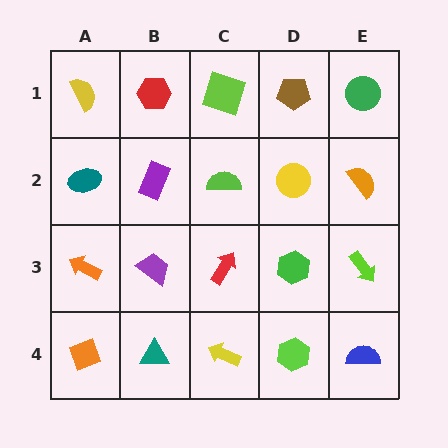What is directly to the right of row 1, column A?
A red hexagon.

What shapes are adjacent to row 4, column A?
An orange arrow (row 3, column A), a teal triangle (row 4, column B).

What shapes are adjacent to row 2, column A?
A yellow semicircle (row 1, column A), an orange arrow (row 3, column A), a purple rectangle (row 2, column B).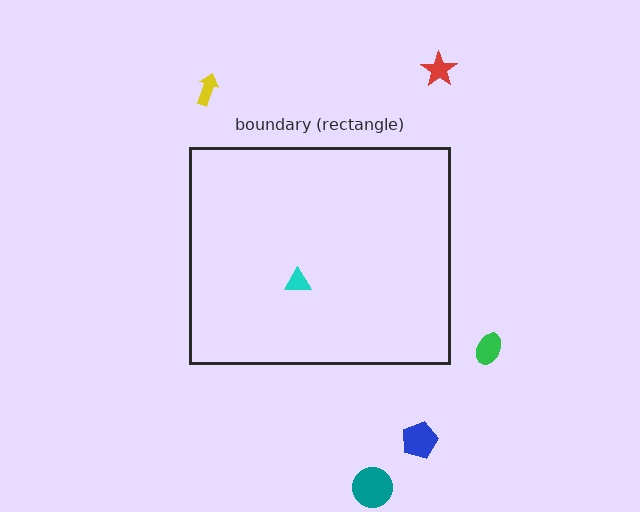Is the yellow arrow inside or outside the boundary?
Outside.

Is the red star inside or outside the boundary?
Outside.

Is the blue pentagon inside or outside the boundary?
Outside.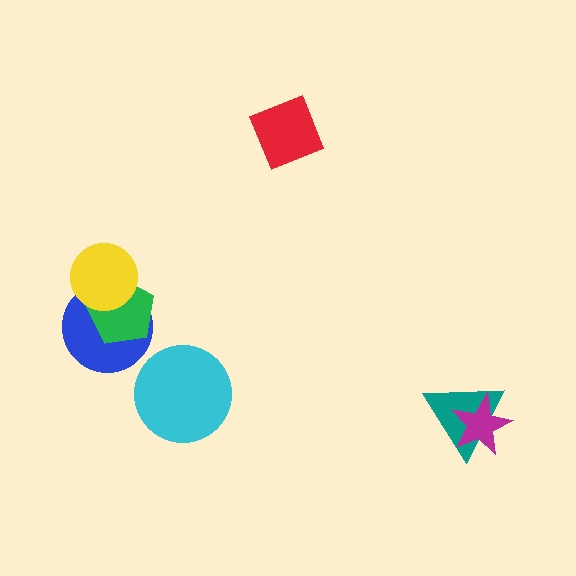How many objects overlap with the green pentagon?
2 objects overlap with the green pentagon.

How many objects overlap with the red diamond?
0 objects overlap with the red diamond.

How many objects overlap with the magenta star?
1 object overlaps with the magenta star.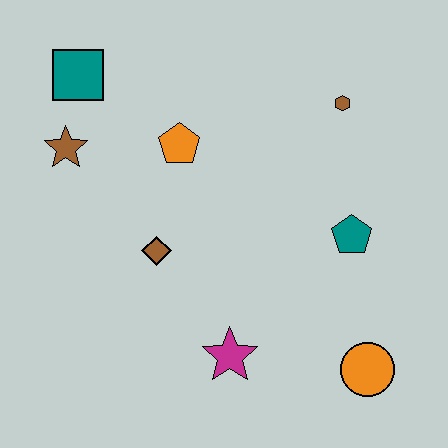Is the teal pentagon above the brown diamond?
Yes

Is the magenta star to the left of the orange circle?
Yes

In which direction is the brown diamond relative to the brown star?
The brown diamond is below the brown star.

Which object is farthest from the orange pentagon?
The orange circle is farthest from the orange pentagon.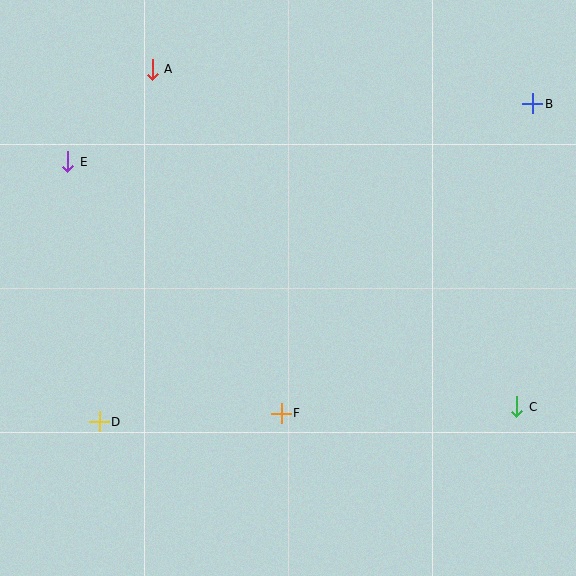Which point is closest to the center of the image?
Point F at (281, 413) is closest to the center.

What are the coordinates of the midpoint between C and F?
The midpoint between C and F is at (399, 410).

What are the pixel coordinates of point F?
Point F is at (281, 413).